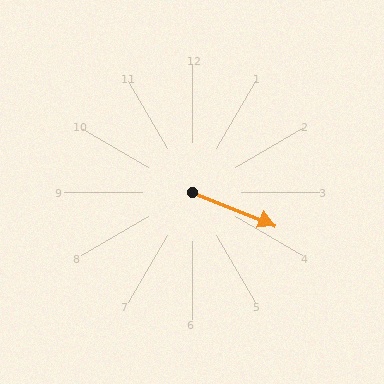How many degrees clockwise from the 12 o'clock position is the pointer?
Approximately 112 degrees.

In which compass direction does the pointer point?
East.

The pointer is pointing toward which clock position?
Roughly 4 o'clock.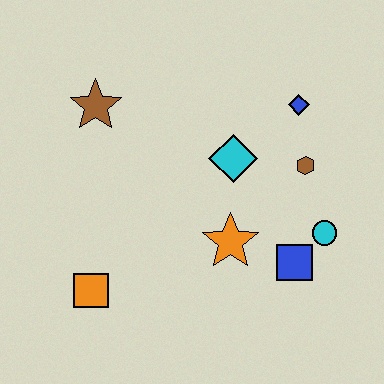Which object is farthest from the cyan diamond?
The orange square is farthest from the cyan diamond.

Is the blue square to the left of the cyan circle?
Yes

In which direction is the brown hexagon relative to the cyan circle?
The brown hexagon is above the cyan circle.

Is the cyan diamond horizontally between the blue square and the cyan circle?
No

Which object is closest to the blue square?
The cyan circle is closest to the blue square.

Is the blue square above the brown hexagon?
No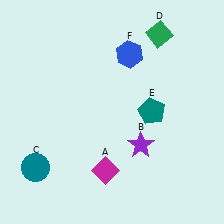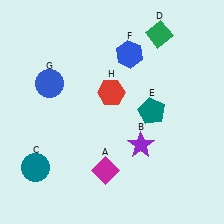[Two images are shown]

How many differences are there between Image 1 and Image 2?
There are 2 differences between the two images.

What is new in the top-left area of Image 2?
A blue circle (G) was added in the top-left area of Image 2.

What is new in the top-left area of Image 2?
A red hexagon (H) was added in the top-left area of Image 2.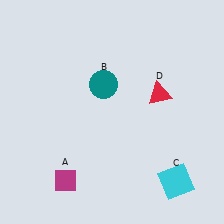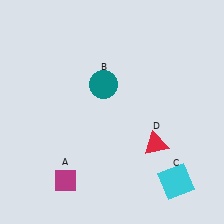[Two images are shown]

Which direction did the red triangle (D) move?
The red triangle (D) moved down.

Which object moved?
The red triangle (D) moved down.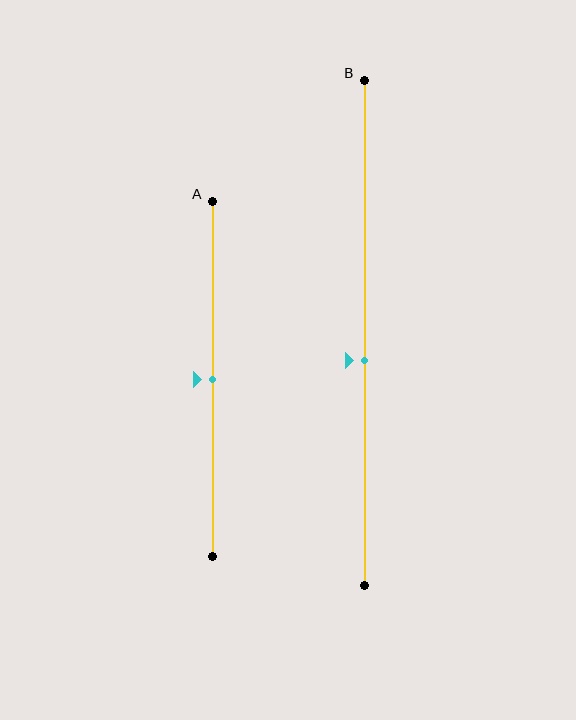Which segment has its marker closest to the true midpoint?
Segment A has its marker closest to the true midpoint.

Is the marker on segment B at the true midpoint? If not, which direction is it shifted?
No, the marker on segment B is shifted downward by about 5% of the segment length.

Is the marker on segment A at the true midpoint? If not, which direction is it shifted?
Yes, the marker on segment A is at the true midpoint.